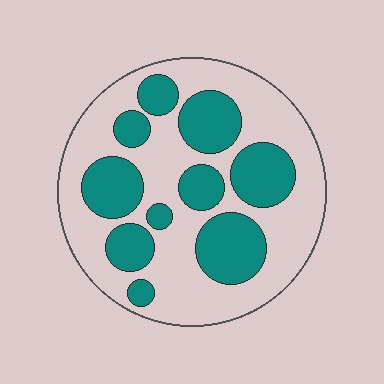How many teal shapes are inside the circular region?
10.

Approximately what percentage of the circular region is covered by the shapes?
Approximately 35%.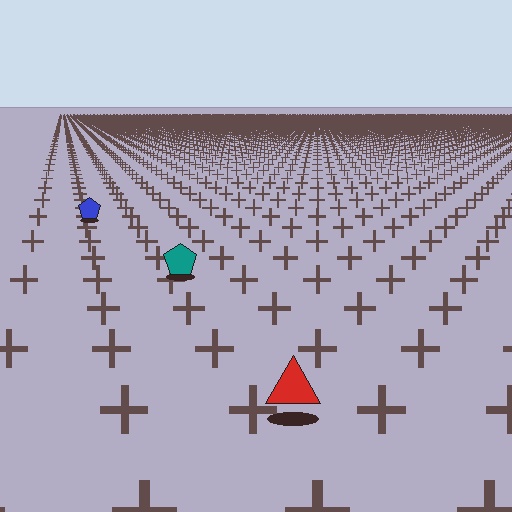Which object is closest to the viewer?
The red triangle is closest. The texture marks near it are larger and more spread out.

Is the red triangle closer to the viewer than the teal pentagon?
Yes. The red triangle is closer — you can tell from the texture gradient: the ground texture is coarser near it.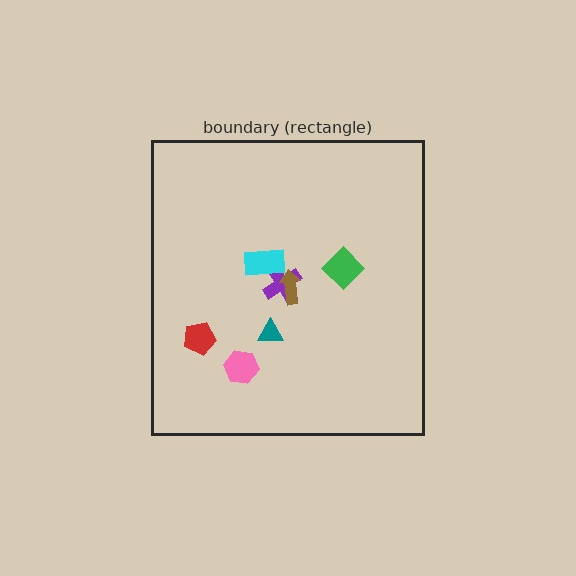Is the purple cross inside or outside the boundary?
Inside.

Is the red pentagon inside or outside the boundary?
Inside.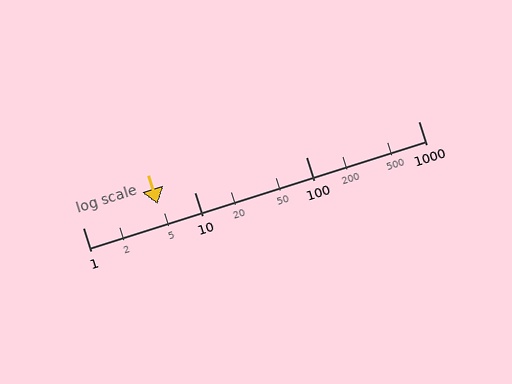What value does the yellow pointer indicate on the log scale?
The pointer indicates approximately 4.7.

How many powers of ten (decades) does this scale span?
The scale spans 3 decades, from 1 to 1000.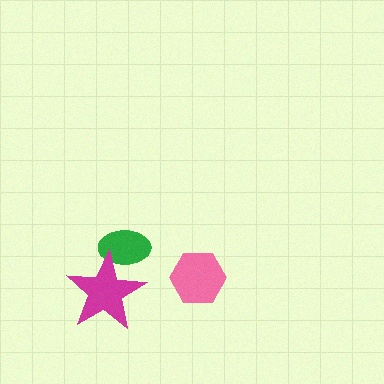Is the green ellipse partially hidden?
Yes, it is partially covered by another shape.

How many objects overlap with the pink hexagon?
0 objects overlap with the pink hexagon.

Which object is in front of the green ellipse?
The magenta star is in front of the green ellipse.